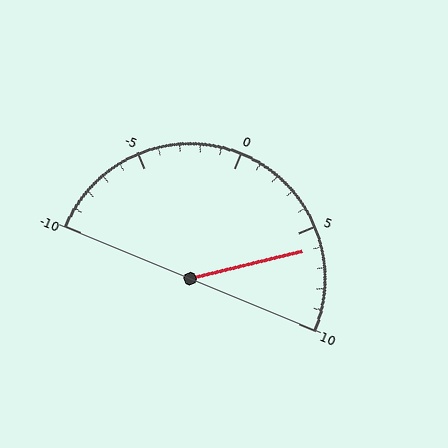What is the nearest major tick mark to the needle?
The nearest major tick mark is 5.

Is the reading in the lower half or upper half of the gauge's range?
The reading is in the upper half of the range (-10 to 10).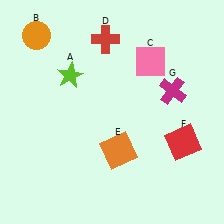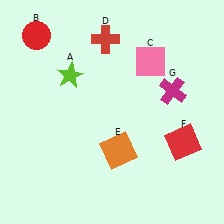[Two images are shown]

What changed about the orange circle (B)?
In Image 1, B is orange. In Image 2, it changed to red.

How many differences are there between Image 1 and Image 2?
There is 1 difference between the two images.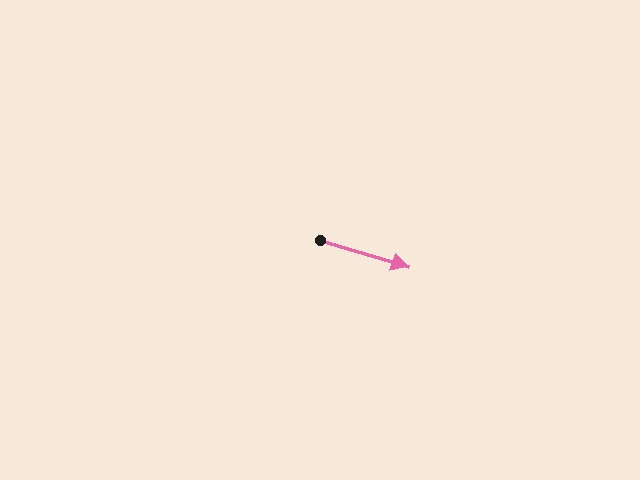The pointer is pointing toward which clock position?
Roughly 4 o'clock.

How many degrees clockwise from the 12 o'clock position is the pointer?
Approximately 107 degrees.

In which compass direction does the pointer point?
East.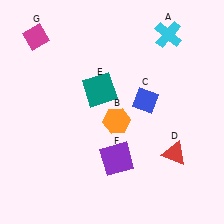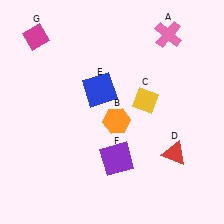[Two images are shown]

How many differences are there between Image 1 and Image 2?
There are 3 differences between the two images.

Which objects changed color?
A changed from cyan to pink. C changed from blue to yellow. E changed from teal to blue.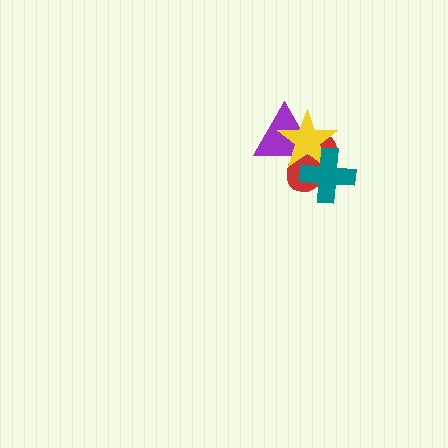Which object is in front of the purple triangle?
The yellow star is in front of the purple triangle.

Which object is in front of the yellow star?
The teal cross is in front of the yellow star.